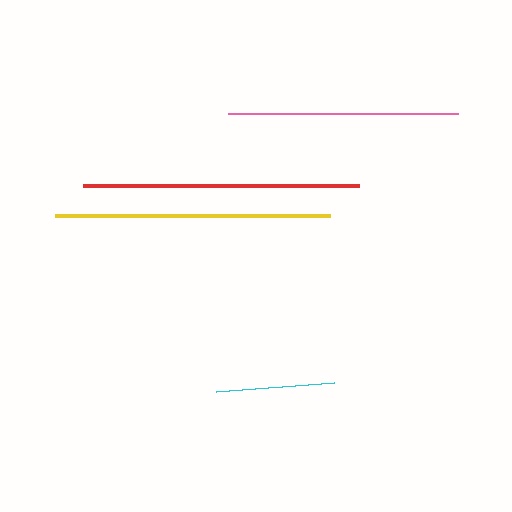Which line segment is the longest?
The red line is the longest at approximately 277 pixels.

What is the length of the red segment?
The red segment is approximately 277 pixels long.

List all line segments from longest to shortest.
From longest to shortest: red, yellow, pink, cyan.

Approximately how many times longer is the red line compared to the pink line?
The red line is approximately 1.2 times the length of the pink line.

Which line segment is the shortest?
The cyan line is the shortest at approximately 118 pixels.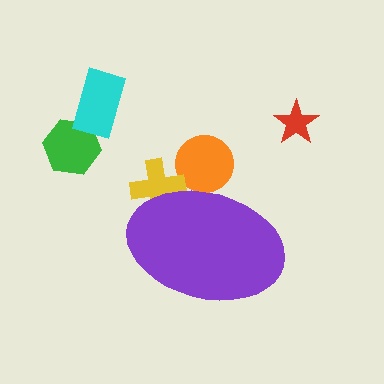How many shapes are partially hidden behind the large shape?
2 shapes are partially hidden.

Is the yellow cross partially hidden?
Yes, the yellow cross is partially hidden behind the purple ellipse.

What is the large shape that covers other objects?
A purple ellipse.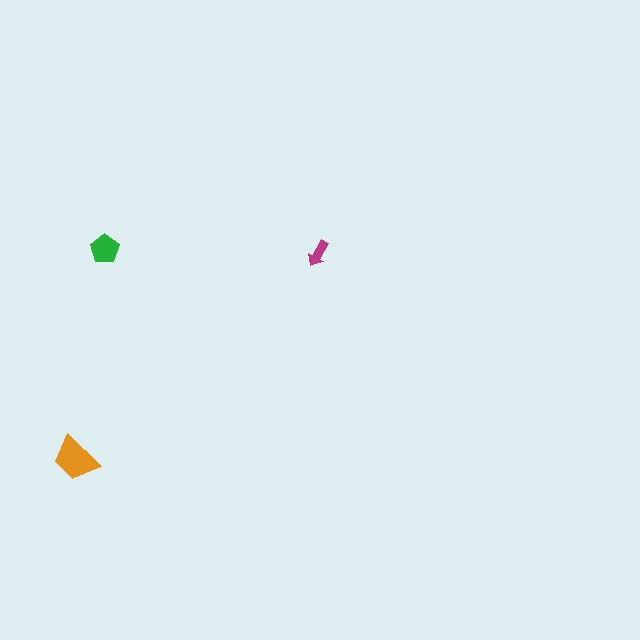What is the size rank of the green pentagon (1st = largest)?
2nd.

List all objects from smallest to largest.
The magenta arrow, the green pentagon, the orange trapezoid.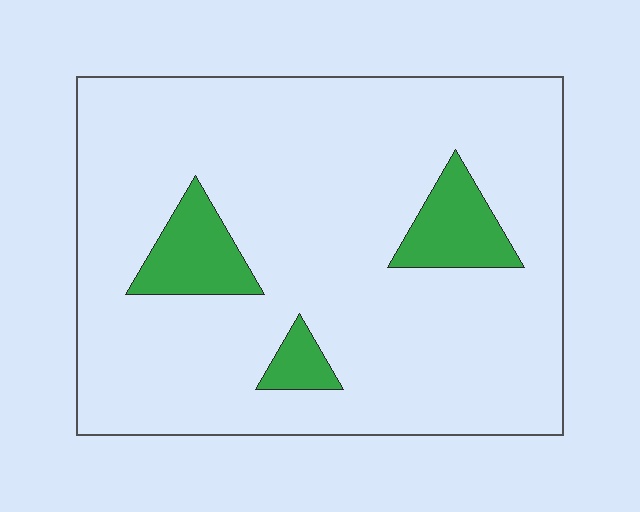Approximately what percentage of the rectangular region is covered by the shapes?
Approximately 10%.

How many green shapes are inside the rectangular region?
3.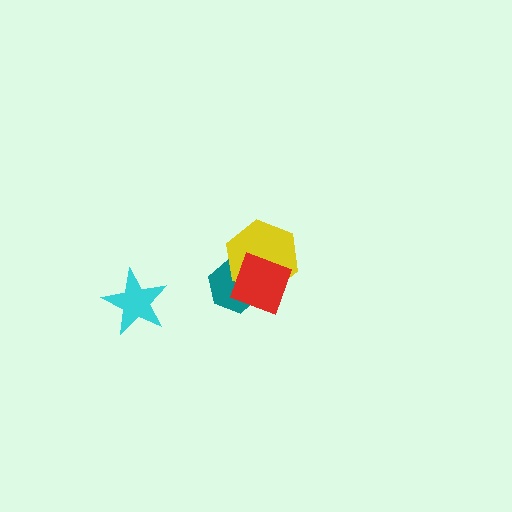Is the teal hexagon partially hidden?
Yes, it is partially covered by another shape.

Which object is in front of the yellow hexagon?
The red diamond is in front of the yellow hexagon.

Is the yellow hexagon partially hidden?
Yes, it is partially covered by another shape.